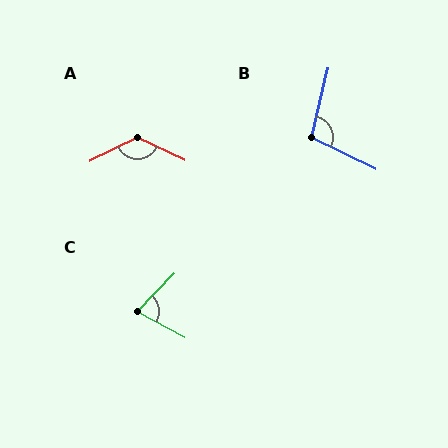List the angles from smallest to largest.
C (74°), B (103°), A (128°).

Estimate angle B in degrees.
Approximately 103 degrees.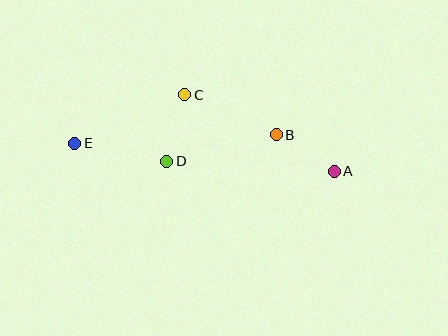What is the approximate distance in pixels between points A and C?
The distance between A and C is approximately 168 pixels.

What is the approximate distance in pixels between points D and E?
The distance between D and E is approximately 93 pixels.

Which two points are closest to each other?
Points A and B are closest to each other.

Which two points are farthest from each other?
Points A and E are farthest from each other.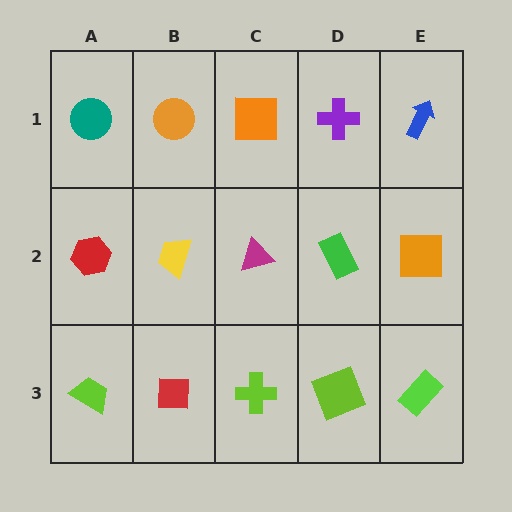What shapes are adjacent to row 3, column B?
A yellow trapezoid (row 2, column B), a lime trapezoid (row 3, column A), a lime cross (row 3, column C).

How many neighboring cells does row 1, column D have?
3.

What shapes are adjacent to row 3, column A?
A red hexagon (row 2, column A), a red square (row 3, column B).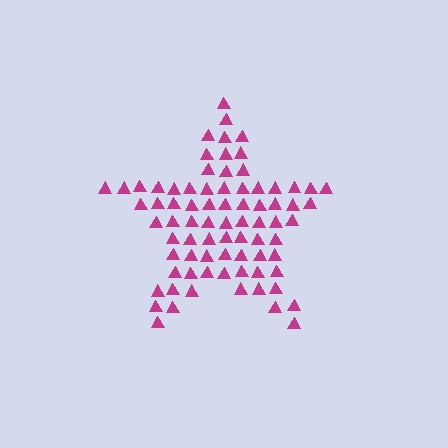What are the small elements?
The small elements are triangles.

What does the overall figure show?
The overall figure shows a star.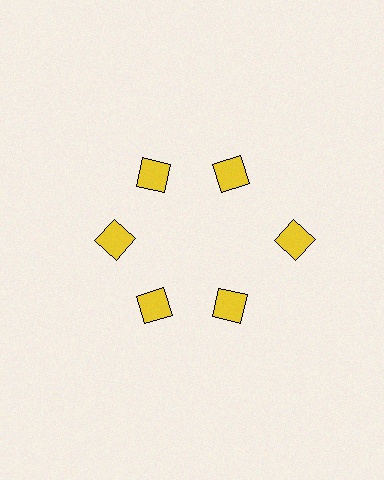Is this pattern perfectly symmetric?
No. The 6 yellow squares are arranged in a ring, but one element near the 3 o'clock position is pushed outward from the center, breaking the 6-fold rotational symmetry.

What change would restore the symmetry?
The symmetry would be restored by moving it inward, back onto the ring so that all 6 squares sit at equal angles and equal distance from the center.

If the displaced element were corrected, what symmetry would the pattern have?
It would have 6-fold rotational symmetry — the pattern would map onto itself every 60 degrees.